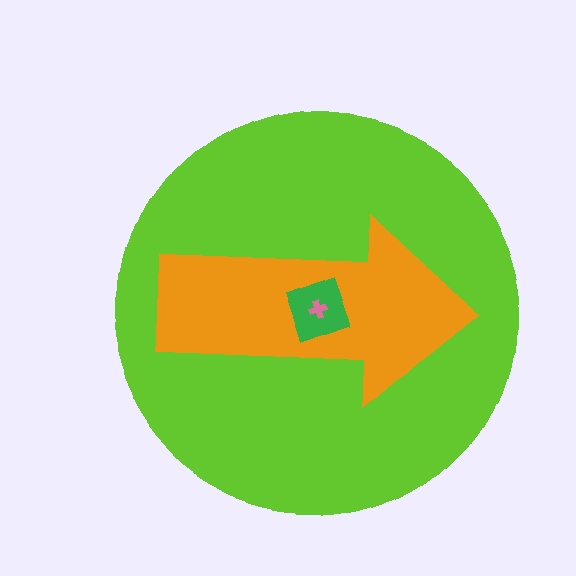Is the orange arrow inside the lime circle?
Yes.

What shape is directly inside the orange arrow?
The green diamond.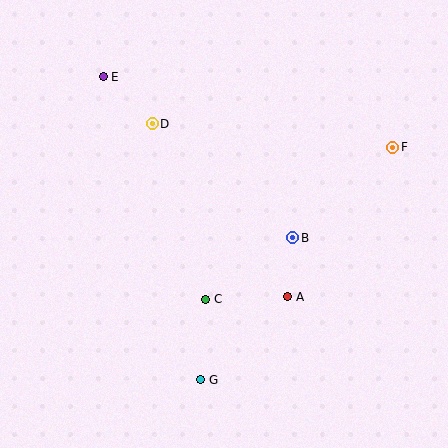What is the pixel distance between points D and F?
The distance between D and F is 242 pixels.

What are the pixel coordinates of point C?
Point C is at (206, 299).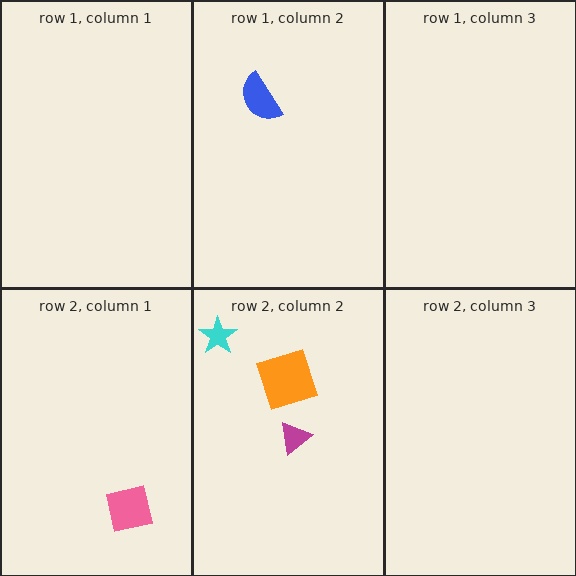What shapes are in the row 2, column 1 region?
The pink square.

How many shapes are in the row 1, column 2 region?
1.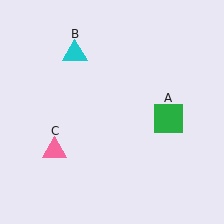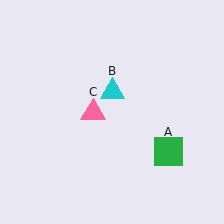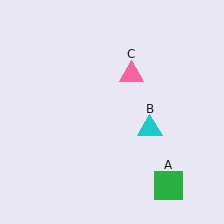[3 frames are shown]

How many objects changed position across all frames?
3 objects changed position: green square (object A), cyan triangle (object B), pink triangle (object C).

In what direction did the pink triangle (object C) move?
The pink triangle (object C) moved up and to the right.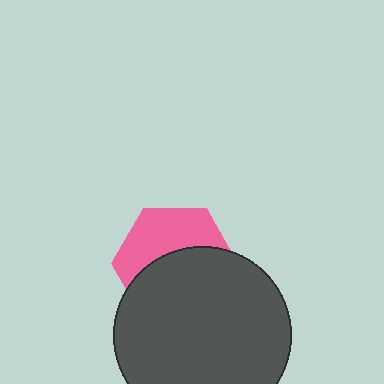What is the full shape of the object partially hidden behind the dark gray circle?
The partially hidden object is a pink hexagon.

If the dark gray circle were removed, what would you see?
You would see the complete pink hexagon.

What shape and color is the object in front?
The object in front is a dark gray circle.